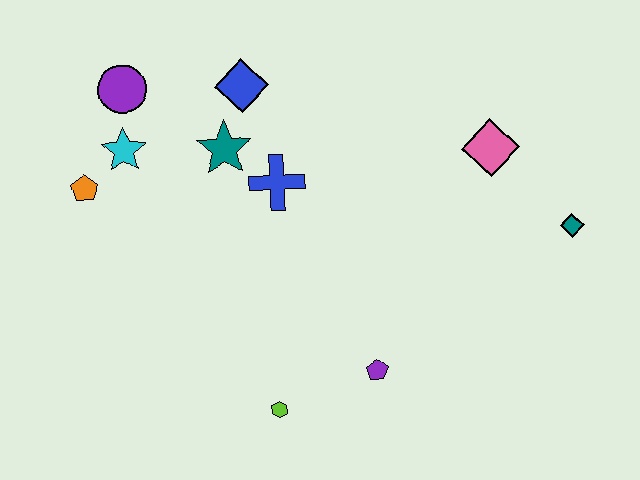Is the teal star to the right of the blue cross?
No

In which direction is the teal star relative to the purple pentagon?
The teal star is above the purple pentagon.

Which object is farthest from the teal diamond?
The orange pentagon is farthest from the teal diamond.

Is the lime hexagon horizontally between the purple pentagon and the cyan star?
Yes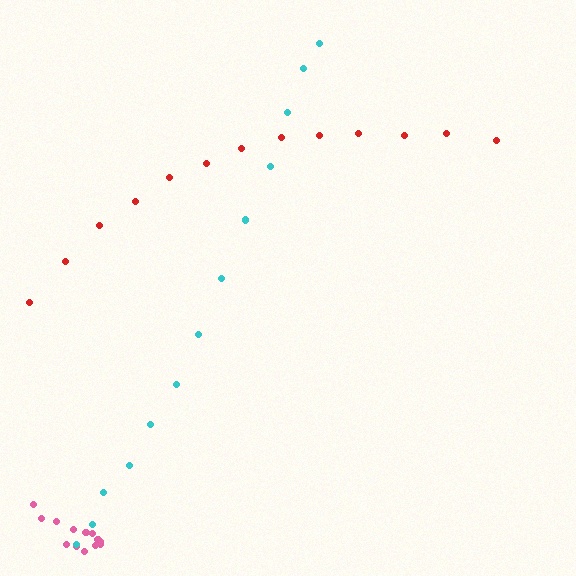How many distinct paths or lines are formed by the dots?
There are 3 distinct paths.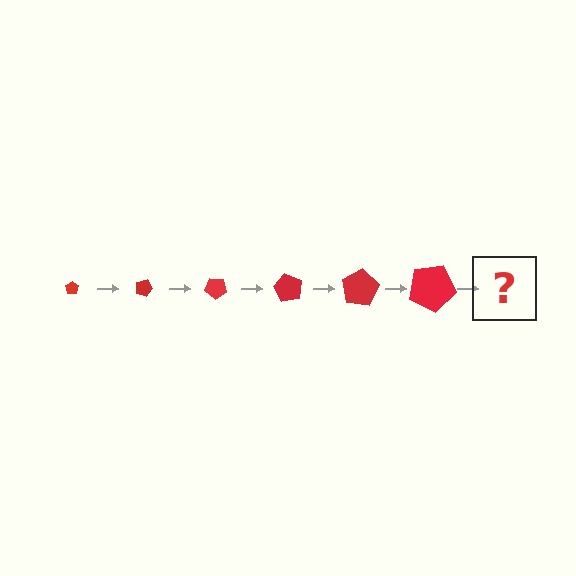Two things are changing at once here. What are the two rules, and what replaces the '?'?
The two rules are that the pentagon grows larger each step and it rotates 20 degrees each step. The '?' should be a pentagon, larger than the previous one and rotated 120 degrees from the start.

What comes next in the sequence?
The next element should be a pentagon, larger than the previous one and rotated 120 degrees from the start.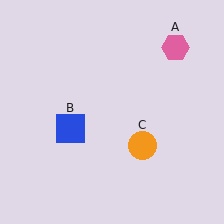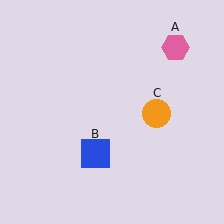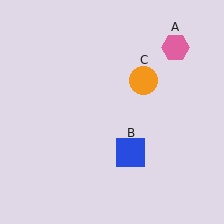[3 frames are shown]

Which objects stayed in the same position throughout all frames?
Pink hexagon (object A) remained stationary.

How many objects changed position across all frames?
2 objects changed position: blue square (object B), orange circle (object C).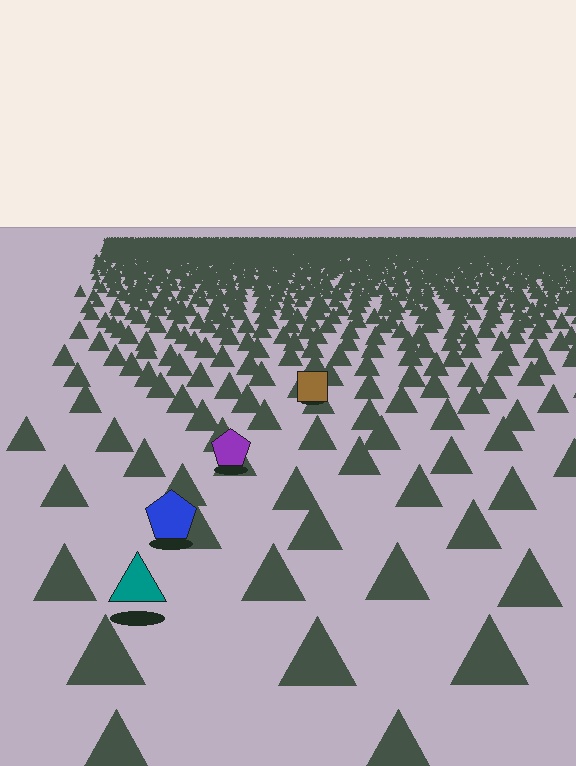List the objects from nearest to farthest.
From nearest to farthest: the teal triangle, the blue pentagon, the purple pentagon, the brown square.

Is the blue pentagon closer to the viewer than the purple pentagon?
Yes. The blue pentagon is closer — you can tell from the texture gradient: the ground texture is coarser near it.